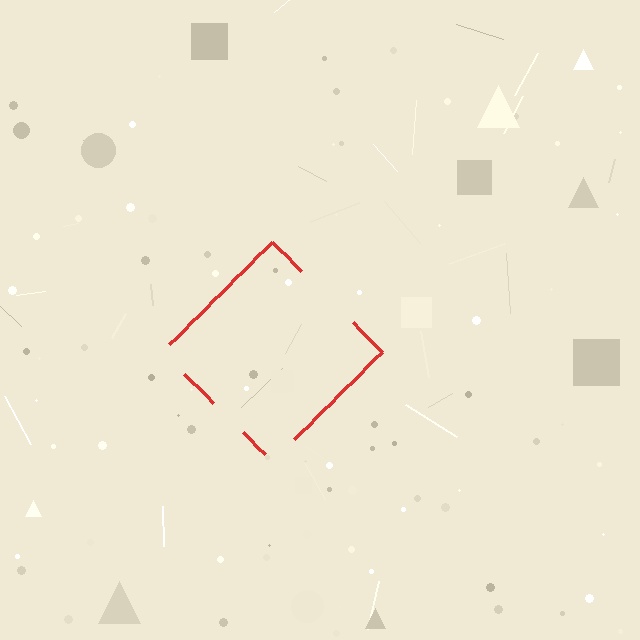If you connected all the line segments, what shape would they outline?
They would outline a diamond.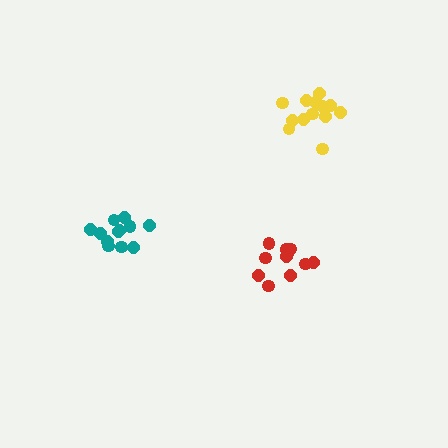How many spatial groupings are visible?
There are 3 spatial groupings.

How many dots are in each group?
Group 1: 13 dots, Group 2: 12 dots, Group 3: 12 dots (37 total).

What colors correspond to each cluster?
The clusters are colored: yellow, teal, red.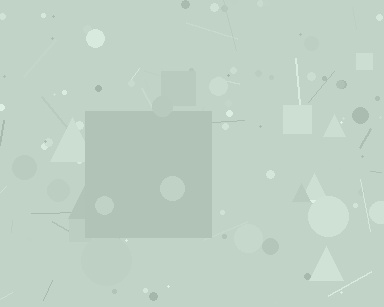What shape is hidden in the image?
A square is hidden in the image.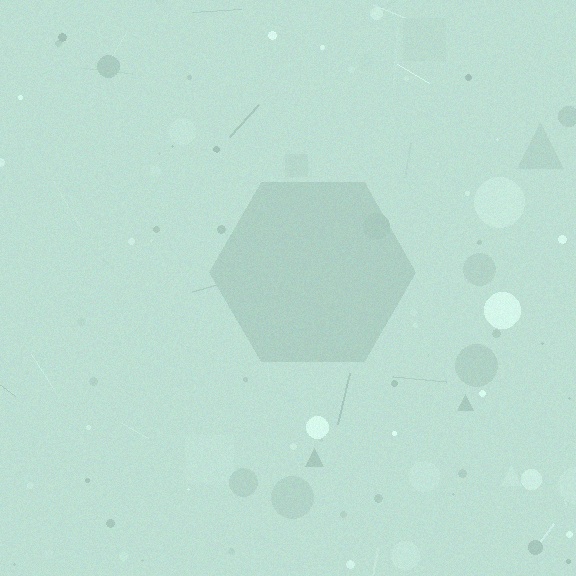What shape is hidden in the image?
A hexagon is hidden in the image.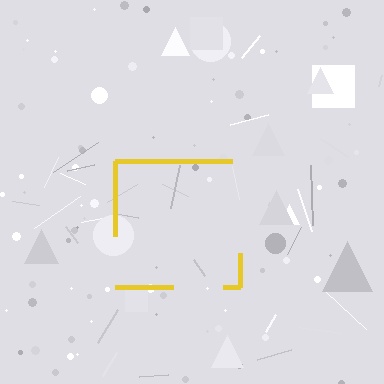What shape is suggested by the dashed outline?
The dashed outline suggests a square.